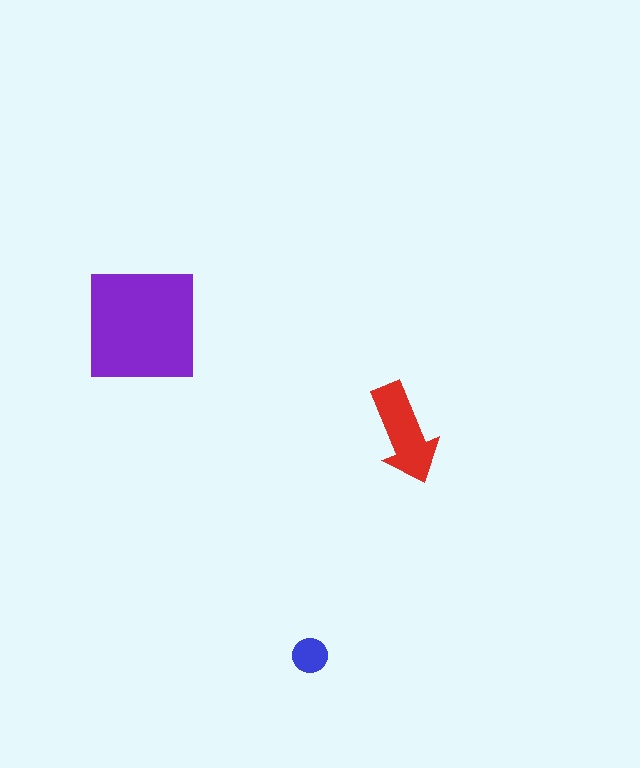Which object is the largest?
The purple square.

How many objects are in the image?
There are 3 objects in the image.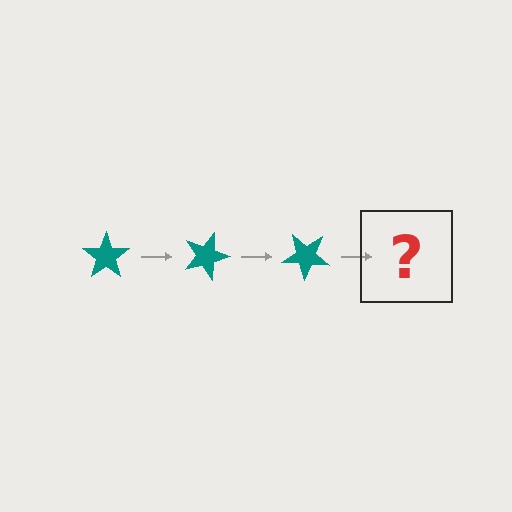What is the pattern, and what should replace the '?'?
The pattern is that the star rotates 20 degrees each step. The '?' should be a teal star rotated 60 degrees.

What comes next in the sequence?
The next element should be a teal star rotated 60 degrees.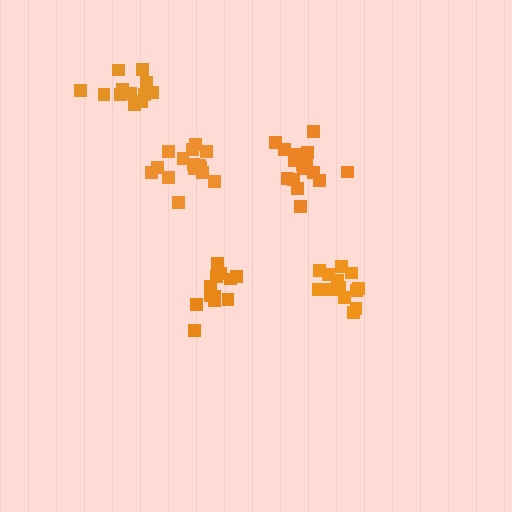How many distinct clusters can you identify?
There are 5 distinct clusters.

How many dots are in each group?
Group 1: 17 dots, Group 2: 12 dots, Group 3: 15 dots, Group 4: 13 dots, Group 5: 12 dots (69 total).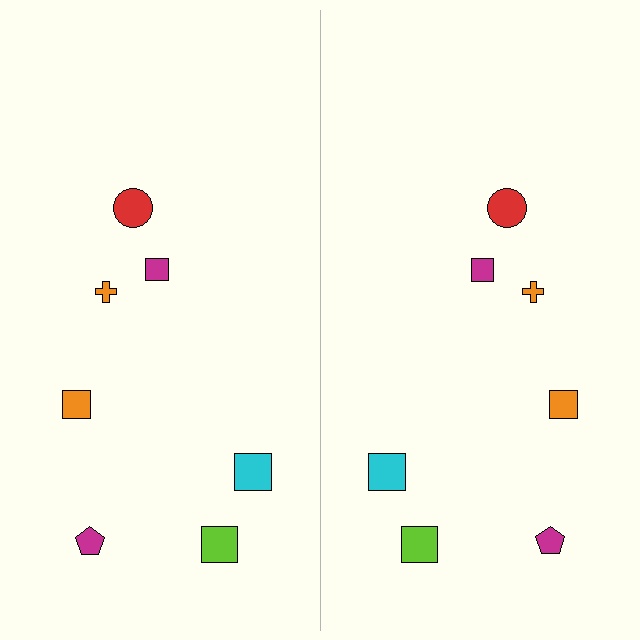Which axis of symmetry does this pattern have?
The pattern has a vertical axis of symmetry running through the center of the image.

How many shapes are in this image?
There are 14 shapes in this image.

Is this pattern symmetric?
Yes, this pattern has bilateral (reflection) symmetry.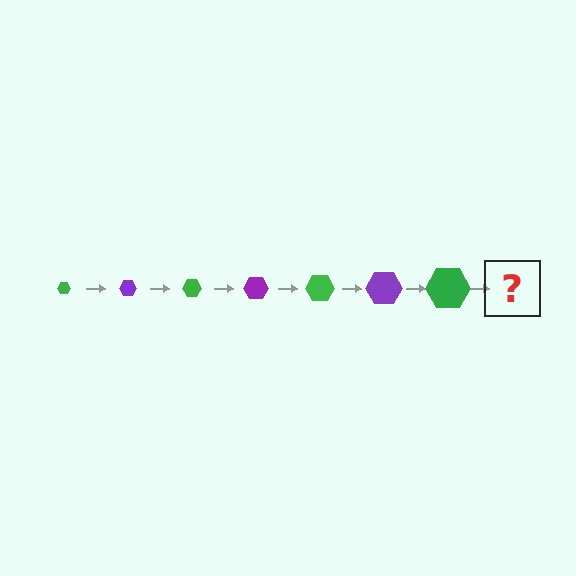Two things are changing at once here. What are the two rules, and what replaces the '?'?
The two rules are that the hexagon grows larger each step and the color cycles through green and purple. The '?' should be a purple hexagon, larger than the previous one.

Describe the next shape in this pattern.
It should be a purple hexagon, larger than the previous one.